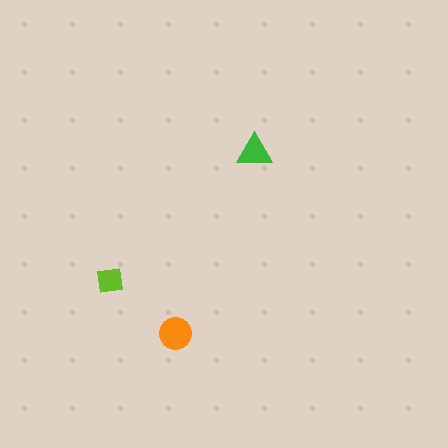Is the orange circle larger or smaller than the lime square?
Larger.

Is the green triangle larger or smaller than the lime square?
Larger.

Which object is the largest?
The orange circle.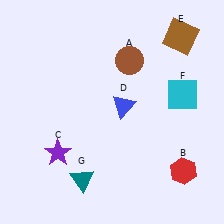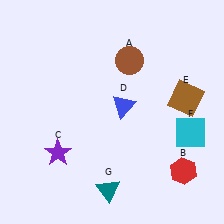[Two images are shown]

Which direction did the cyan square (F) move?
The cyan square (F) moved down.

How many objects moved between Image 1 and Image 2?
3 objects moved between the two images.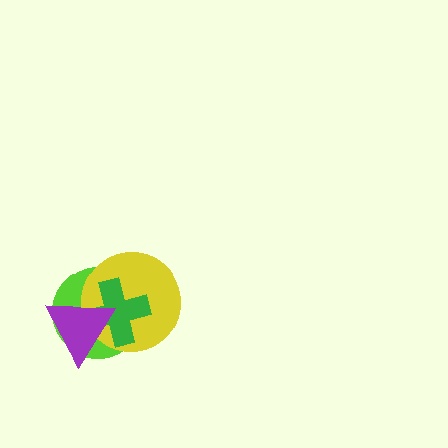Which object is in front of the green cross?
The purple triangle is in front of the green cross.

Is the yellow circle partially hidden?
Yes, it is partially covered by another shape.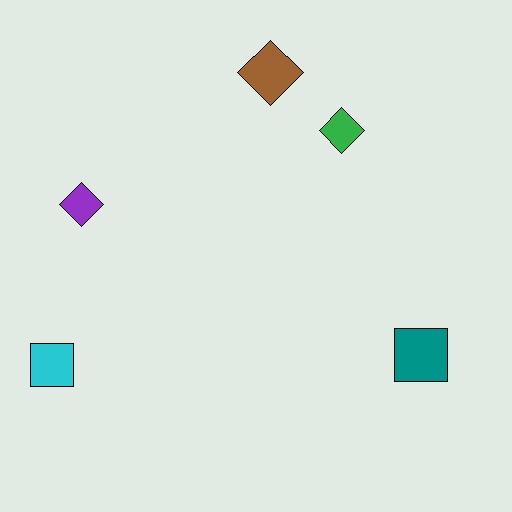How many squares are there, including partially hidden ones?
There are 2 squares.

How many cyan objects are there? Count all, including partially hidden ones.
There is 1 cyan object.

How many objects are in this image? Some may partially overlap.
There are 5 objects.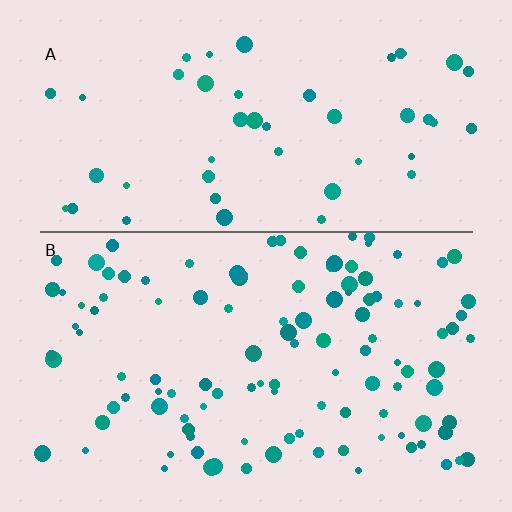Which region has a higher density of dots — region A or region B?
B (the bottom).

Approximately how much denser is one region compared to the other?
Approximately 2.3× — region B over region A.